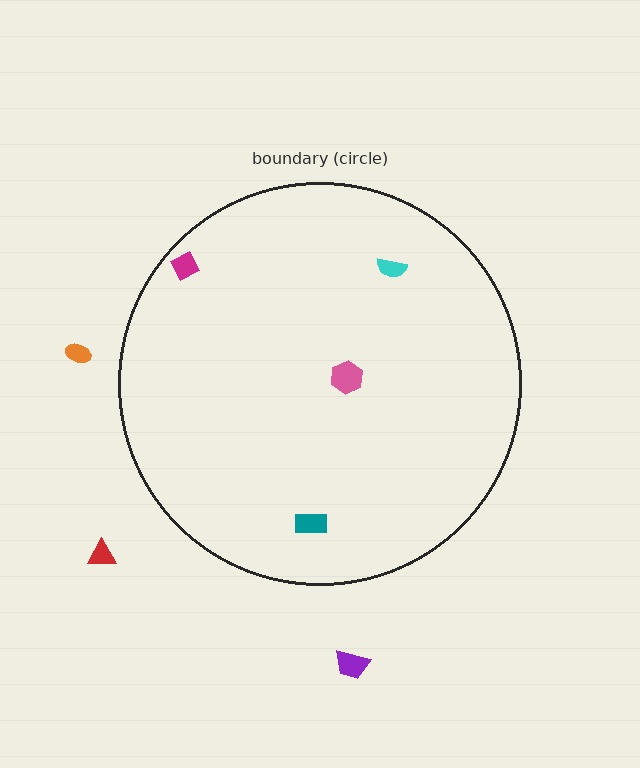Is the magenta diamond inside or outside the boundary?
Inside.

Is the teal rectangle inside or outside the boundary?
Inside.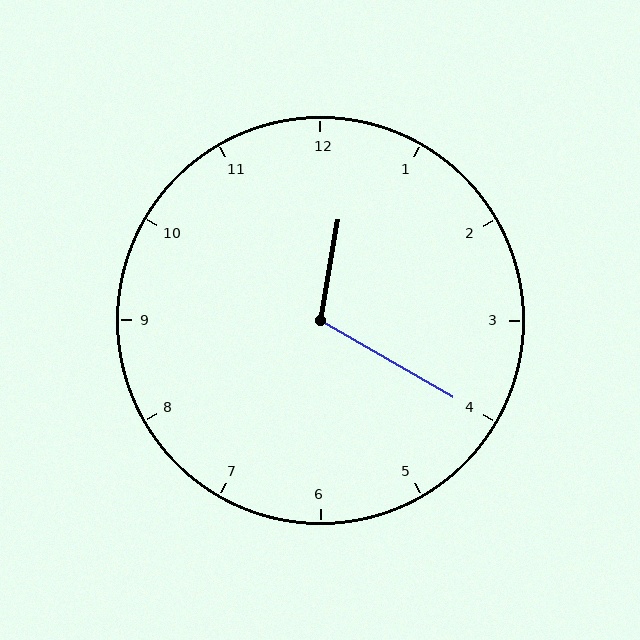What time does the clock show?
12:20.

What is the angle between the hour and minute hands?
Approximately 110 degrees.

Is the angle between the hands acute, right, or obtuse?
It is obtuse.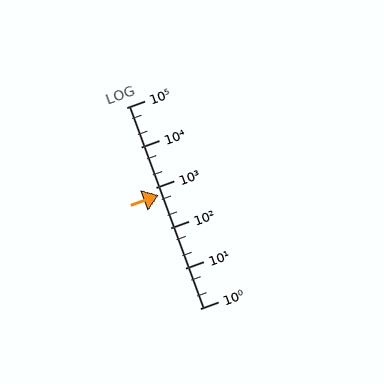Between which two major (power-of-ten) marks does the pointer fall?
The pointer is between 100 and 1000.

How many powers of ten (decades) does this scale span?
The scale spans 5 decades, from 1 to 100000.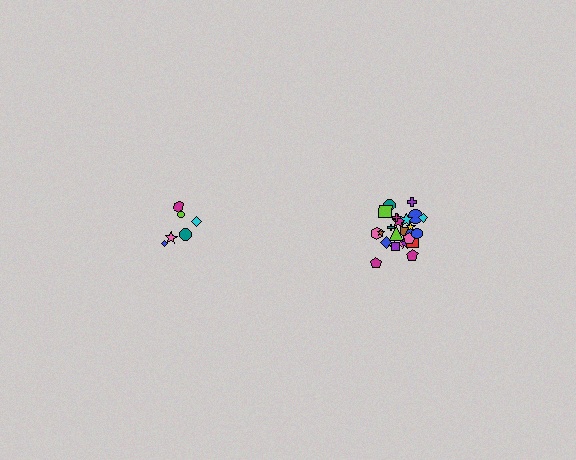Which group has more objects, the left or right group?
The right group.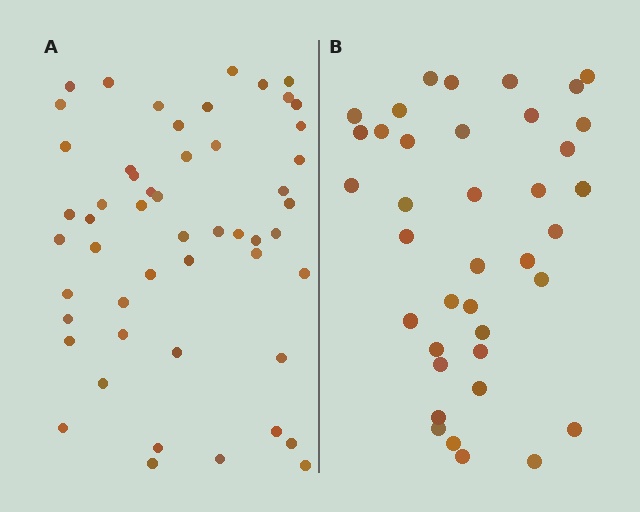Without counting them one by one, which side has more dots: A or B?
Region A (the left region) has more dots.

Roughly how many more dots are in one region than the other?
Region A has approximately 15 more dots than region B.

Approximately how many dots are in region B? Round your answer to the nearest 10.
About 40 dots. (The exact count is 38, which rounds to 40.)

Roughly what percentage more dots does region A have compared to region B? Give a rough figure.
About 35% more.